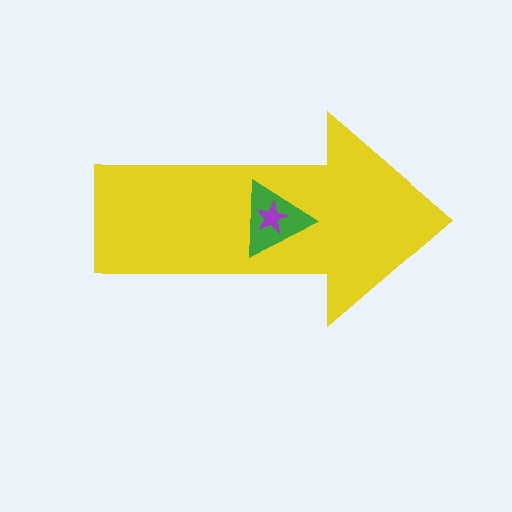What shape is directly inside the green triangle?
The purple star.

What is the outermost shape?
The yellow arrow.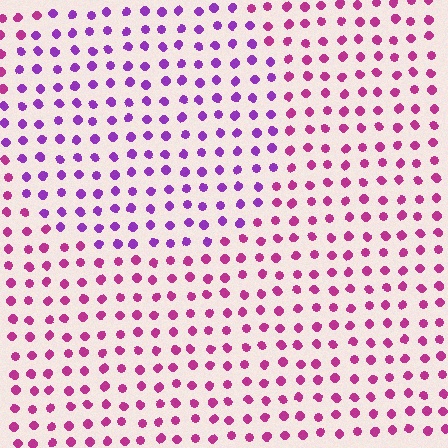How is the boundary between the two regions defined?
The boundary is defined purely by a slight shift in hue (about 36 degrees). Spacing, size, and orientation are identical on both sides.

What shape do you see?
I see a circle.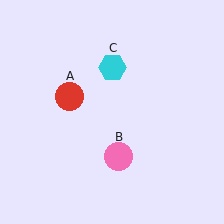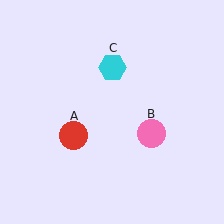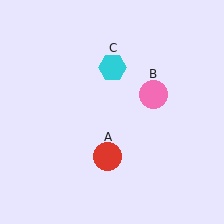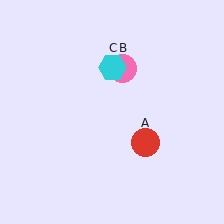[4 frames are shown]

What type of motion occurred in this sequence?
The red circle (object A), pink circle (object B) rotated counterclockwise around the center of the scene.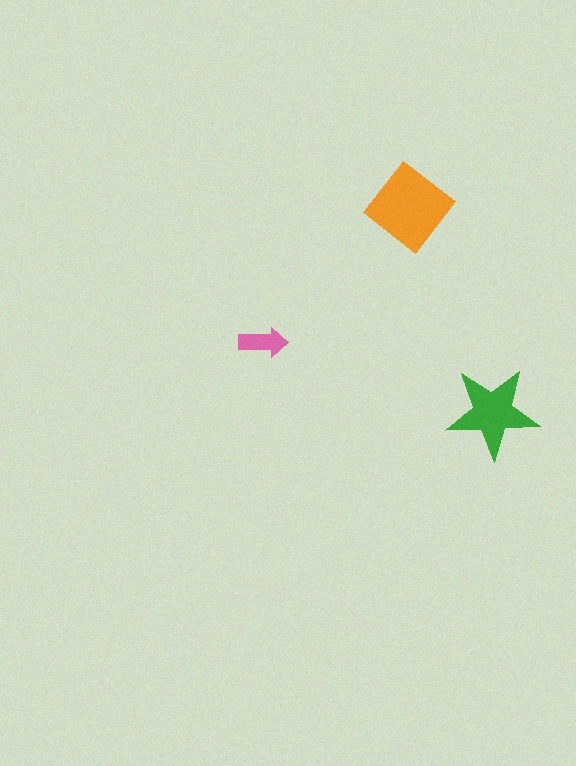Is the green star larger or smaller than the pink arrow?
Larger.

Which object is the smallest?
The pink arrow.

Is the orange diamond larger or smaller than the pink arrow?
Larger.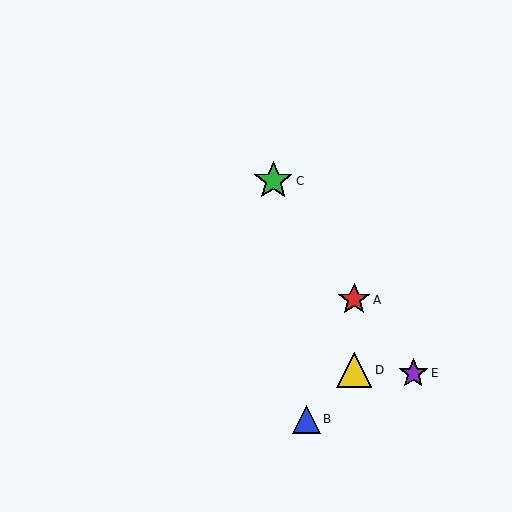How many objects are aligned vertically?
2 objects (A, D) are aligned vertically.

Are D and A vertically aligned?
Yes, both are at x≈354.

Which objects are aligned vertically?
Objects A, D are aligned vertically.